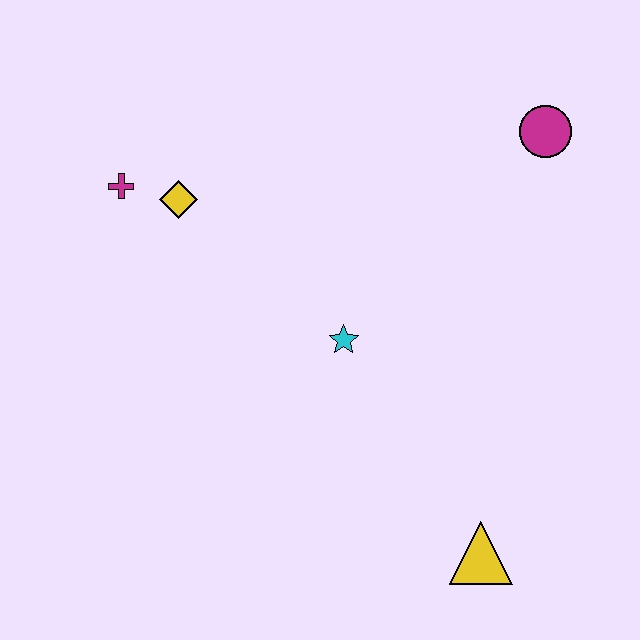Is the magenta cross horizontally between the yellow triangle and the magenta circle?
No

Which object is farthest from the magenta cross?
The yellow triangle is farthest from the magenta cross.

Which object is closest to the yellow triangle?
The cyan star is closest to the yellow triangle.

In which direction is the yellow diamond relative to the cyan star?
The yellow diamond is to the left of the cyan star.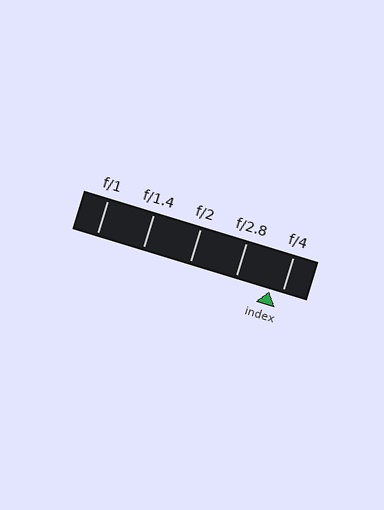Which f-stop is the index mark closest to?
The index mark is closest to f/4.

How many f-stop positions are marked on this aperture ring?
There are 5 f-stop positions marked.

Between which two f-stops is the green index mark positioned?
The index mark is between f/2.8 and f/4.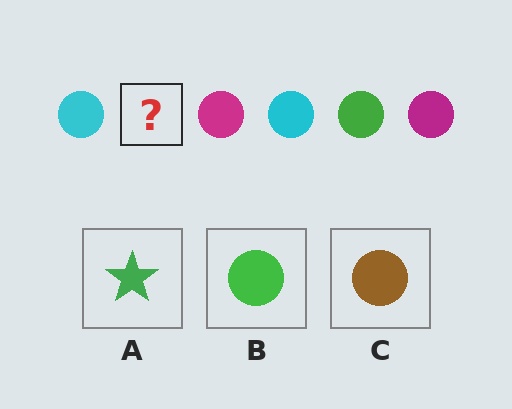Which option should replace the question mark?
Option B.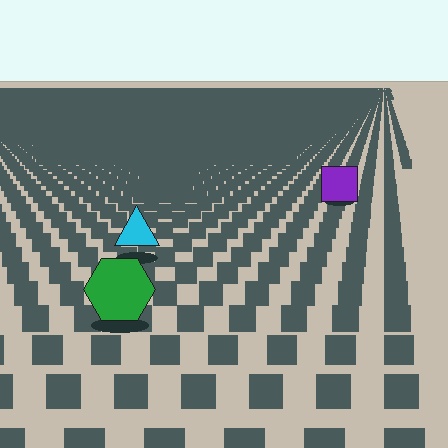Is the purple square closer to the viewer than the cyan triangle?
No. The cyan triangle is closer — you can tell from the texture gradient: the ground texture is coarser near it.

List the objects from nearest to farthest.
From nearest to farthest: the green hexagon, the cyan triangle, the purple square.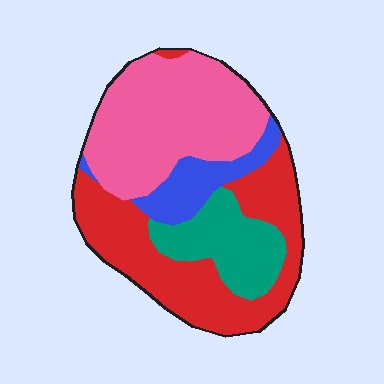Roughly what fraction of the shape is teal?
Teal covers roughly 15% of the shape.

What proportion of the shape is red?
Red covers roughly 35% of the shape.